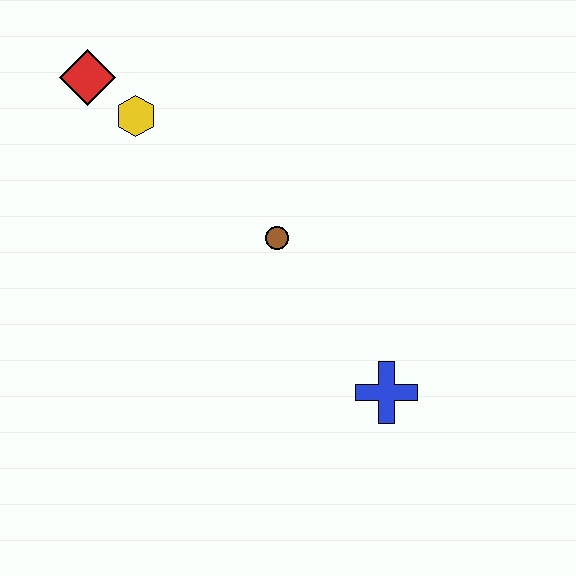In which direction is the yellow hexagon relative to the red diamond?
The yellow hexagon is to the right of the red diamond.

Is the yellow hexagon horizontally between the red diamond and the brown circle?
Yes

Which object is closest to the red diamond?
The yellow hexagon is closest to the red diamond.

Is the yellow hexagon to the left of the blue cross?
Yes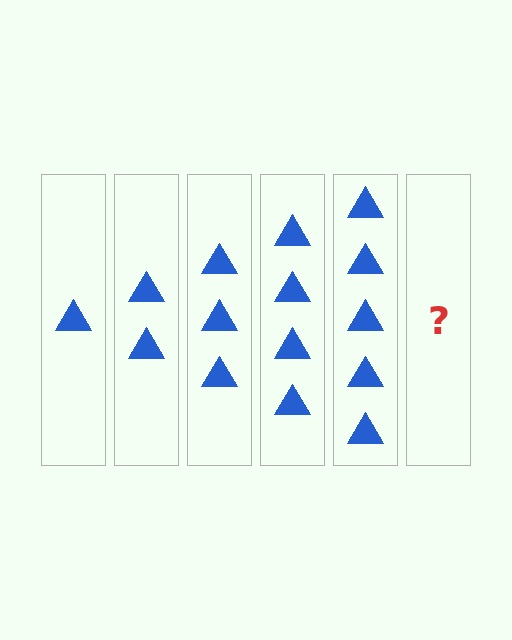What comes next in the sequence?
The next element should be 6 triangles.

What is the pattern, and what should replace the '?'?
The pattern is that each step adds one more triangle. The '?' should be 6 triangles.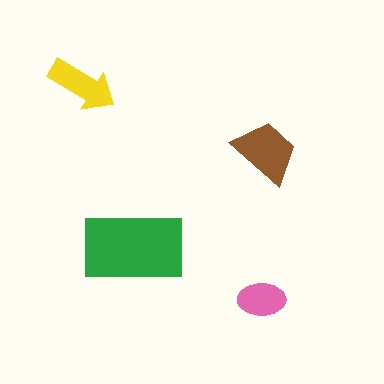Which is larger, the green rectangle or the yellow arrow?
The green rectangle.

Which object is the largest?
The green rectangle.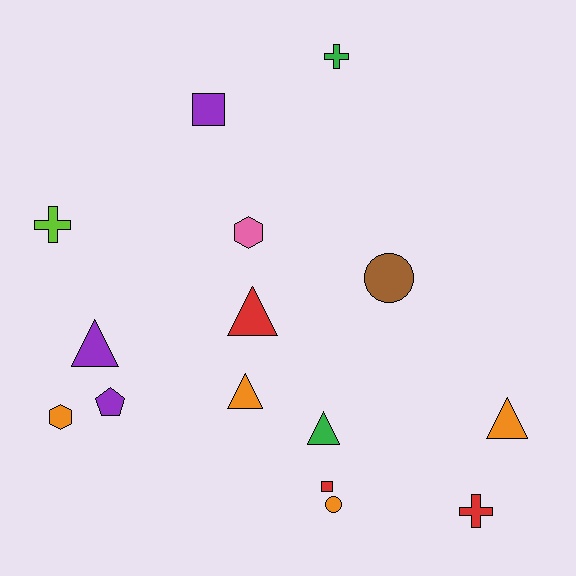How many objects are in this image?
There are 15 objects.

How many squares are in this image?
There are 2 squares.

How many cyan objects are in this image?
There are no cyan objects.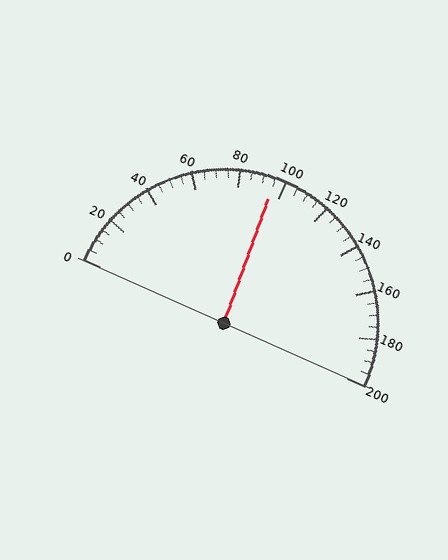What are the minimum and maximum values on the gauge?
The gauge ranges from 0 to 200.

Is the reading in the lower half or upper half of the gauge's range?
The reading is in the lower half of the range (0 to 200).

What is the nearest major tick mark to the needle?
The nearest major tick mark is 100.